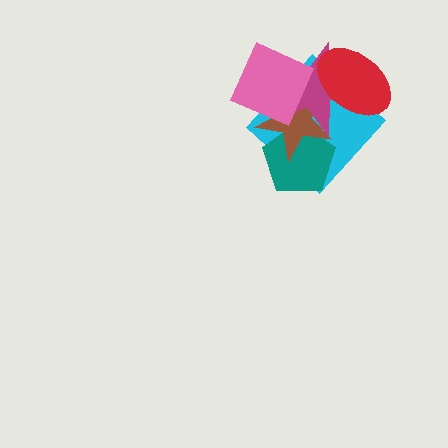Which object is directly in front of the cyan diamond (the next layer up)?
The teal pentagon is directly in front of the cyan diamond.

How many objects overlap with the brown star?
5 objects overlap with the brown star.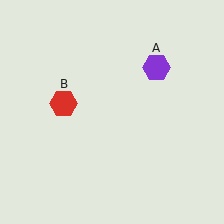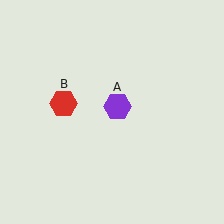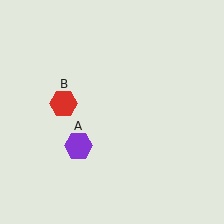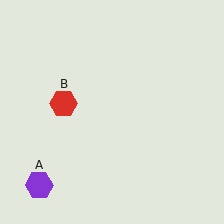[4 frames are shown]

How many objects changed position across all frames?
1 object changed position: purple hexagon (object A).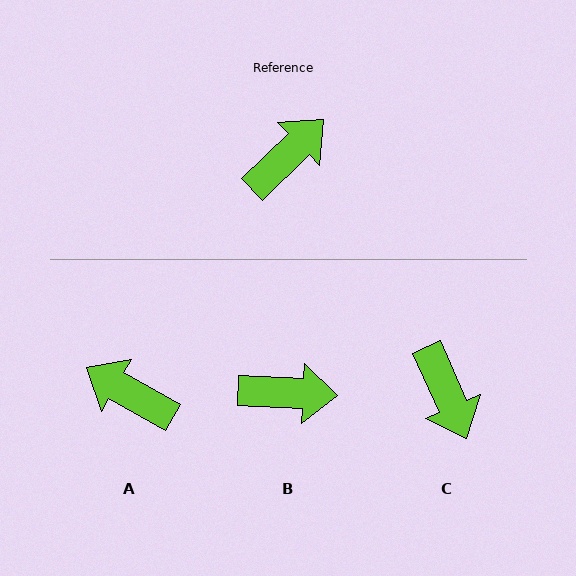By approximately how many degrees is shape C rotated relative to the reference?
Approximately 110 degrees clockwise.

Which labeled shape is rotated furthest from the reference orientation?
C, about 110 degrees away.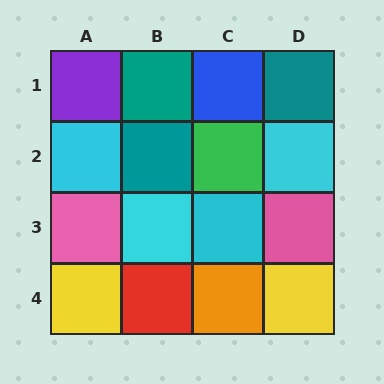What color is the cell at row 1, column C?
Blue.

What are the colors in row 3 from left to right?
Pink, cyan, cyan, pink.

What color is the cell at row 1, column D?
Teal.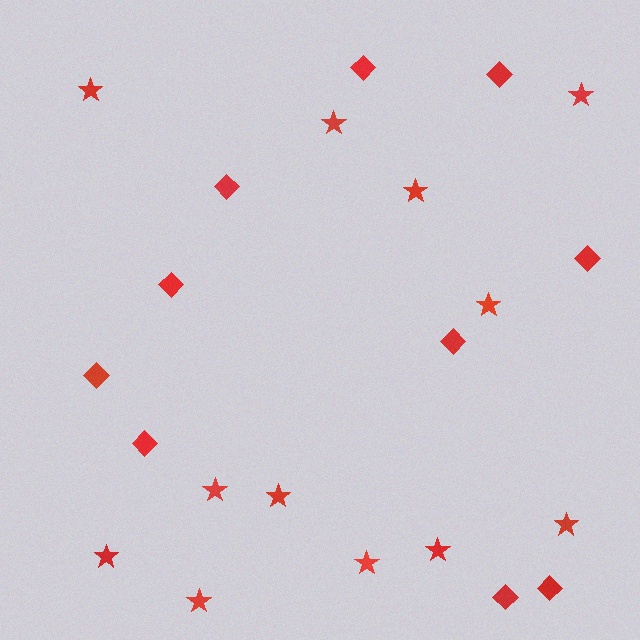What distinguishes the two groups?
There are 2 groups: one group of stars (12) and one group of diamonds (10).